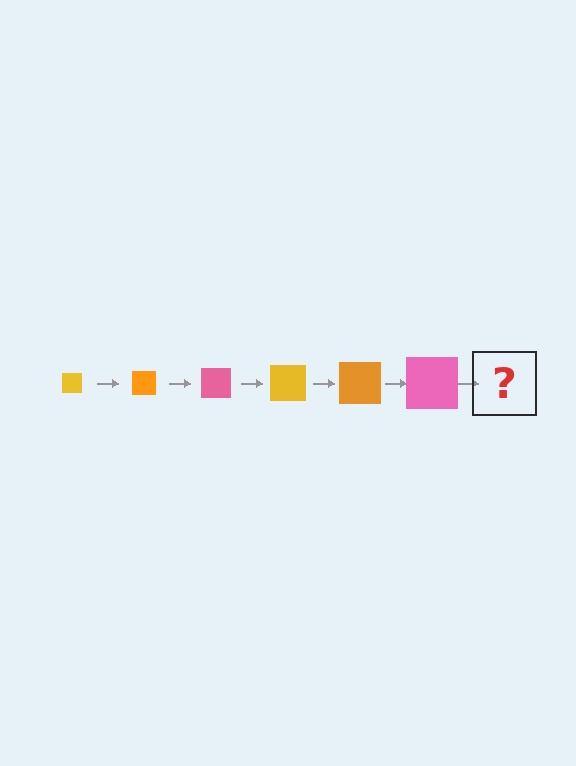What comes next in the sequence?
The next element should be a yellow square, larger than the previous one.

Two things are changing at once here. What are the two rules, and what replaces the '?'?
The two rules are that the square grows larger each step and the color cycles through yellow, orange, and pink. The '?' should be a yellow square, larger than the previous one.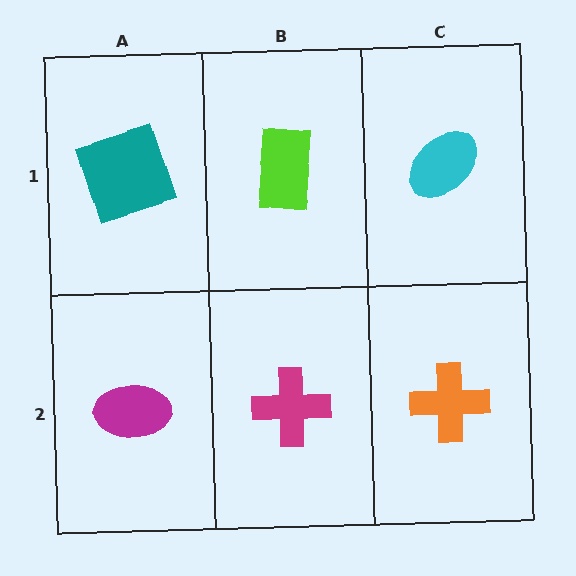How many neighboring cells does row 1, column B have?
3.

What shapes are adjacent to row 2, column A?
A teal square (row 1, column A), a magenta cross (row 2, column B).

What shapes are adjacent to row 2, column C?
A cyan ellipse (row 1, column C), a magenta cross (row 2, column B).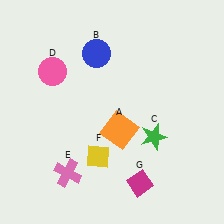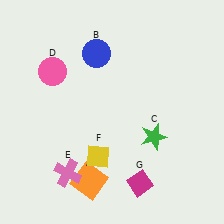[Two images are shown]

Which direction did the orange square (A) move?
The orange square (A) moved down.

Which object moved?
The orange square (A) moved down.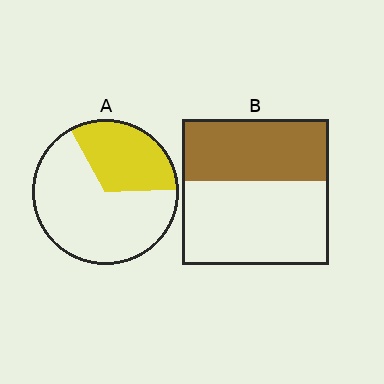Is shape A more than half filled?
No.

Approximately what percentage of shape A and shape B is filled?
A is approximately 35% and B is approximately 40%.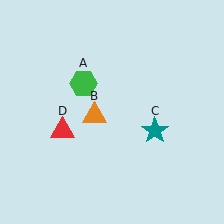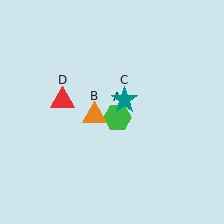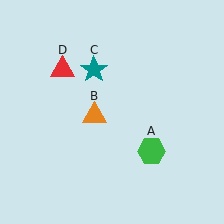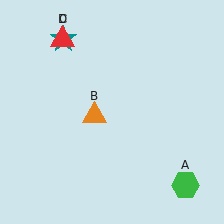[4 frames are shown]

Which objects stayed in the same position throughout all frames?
Orange triangle (object B) remained stationary.